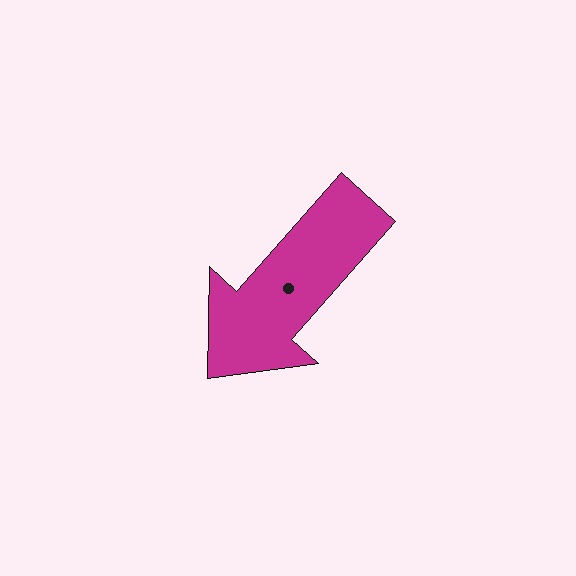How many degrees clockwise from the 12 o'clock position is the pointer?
Approximately 222 degrees.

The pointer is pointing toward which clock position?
Roughly 7 o'clock.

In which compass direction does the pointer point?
Southwest.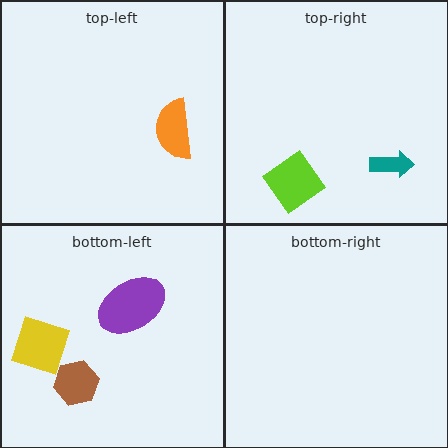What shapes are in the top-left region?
The orange semicircle.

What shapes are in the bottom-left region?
The yellow diamond, the brown hexagon, the purple ellipse.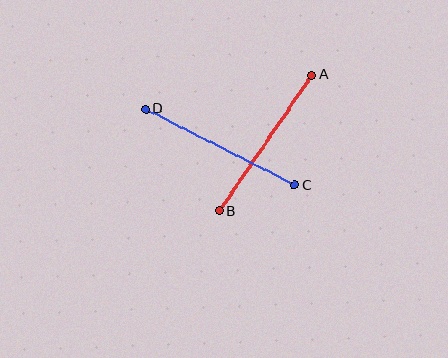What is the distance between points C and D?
The distance is approximately 168 pixels.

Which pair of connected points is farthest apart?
Points C and D are farthest apart.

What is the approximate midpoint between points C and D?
The midpoint is at approximately (220, 147) pixels.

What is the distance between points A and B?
The distance is approximately 164 pixels.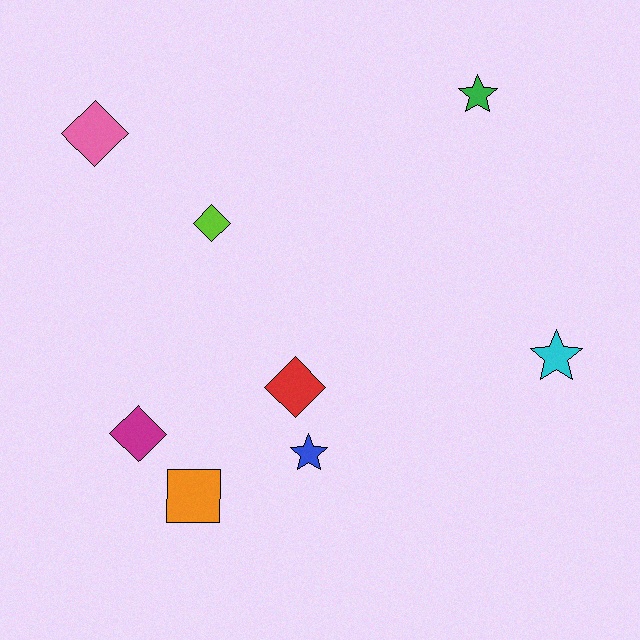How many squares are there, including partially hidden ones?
There is 1 square.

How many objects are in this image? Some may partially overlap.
There are 8 objects.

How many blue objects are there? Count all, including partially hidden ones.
There is 1 blue object.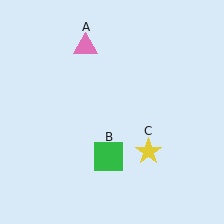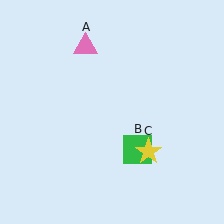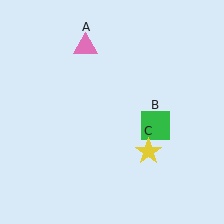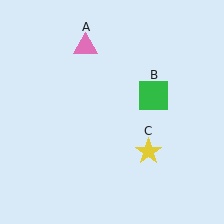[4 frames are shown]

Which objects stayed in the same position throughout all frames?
Pink triangle (object A) and yellow star (object C) remained stationary.